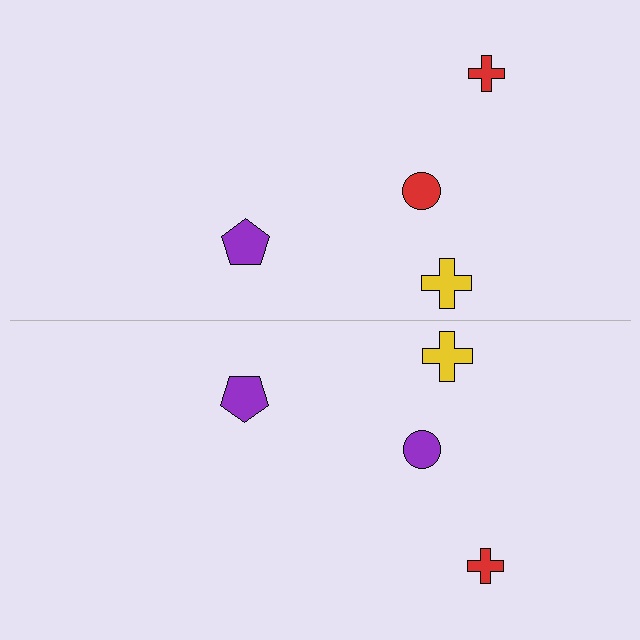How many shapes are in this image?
There are 8 shapes in this image.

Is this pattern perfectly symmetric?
No, the pattern is not perfectly symmetric. The purple circle on the bottom side breaks the symmetry — its mirror counterpart is red.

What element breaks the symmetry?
The purple circle on the bottom side breaks the symmetry — its mirror counterpart is red.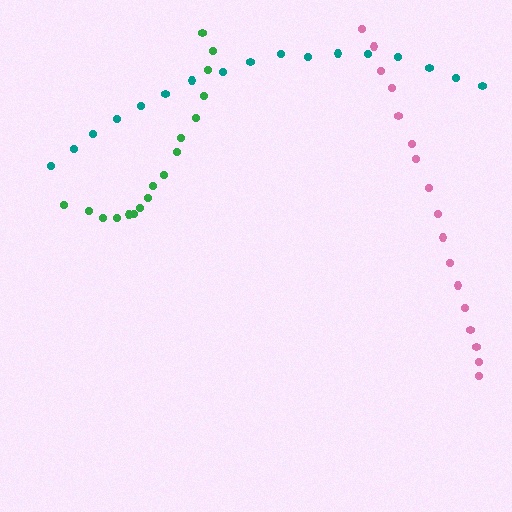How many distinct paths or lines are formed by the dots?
There are 3 distinct paths.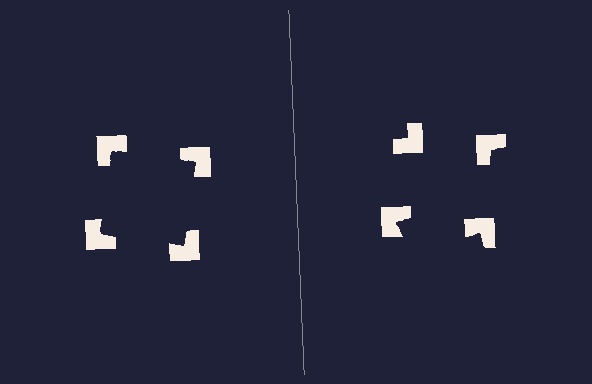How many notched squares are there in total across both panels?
8 — 4 on each side.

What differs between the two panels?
The notched squares are positioned identically on both sides; only the wedge orientations differ. On the left they align to a square; on the right they are misaligned.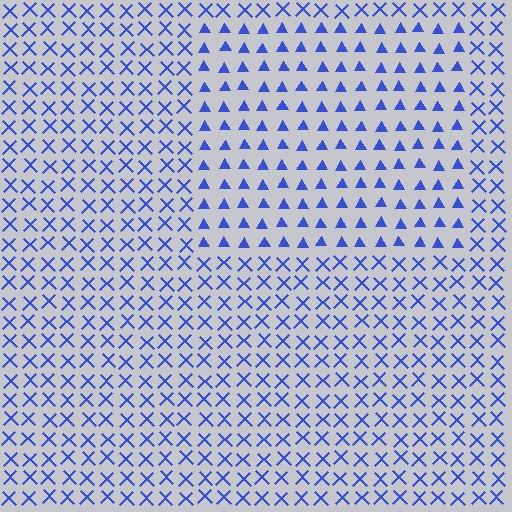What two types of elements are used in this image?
The image uses triangles inside the rectangle region and X marks outside it.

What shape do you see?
I see a rectangle.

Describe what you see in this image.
The image is filled with small blue elements arranged in a uniform grid. A rectangle-shaped region contains triangles, while the surrounding area contains X marks. The boundary is defined purely by the change in element shape.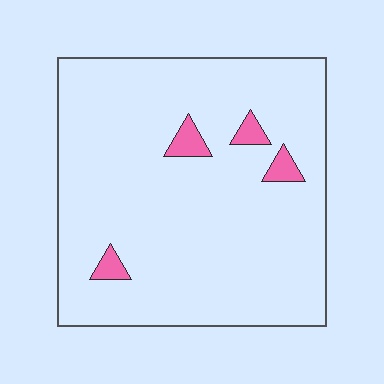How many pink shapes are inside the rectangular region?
4.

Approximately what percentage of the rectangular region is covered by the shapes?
Approximately 5%.